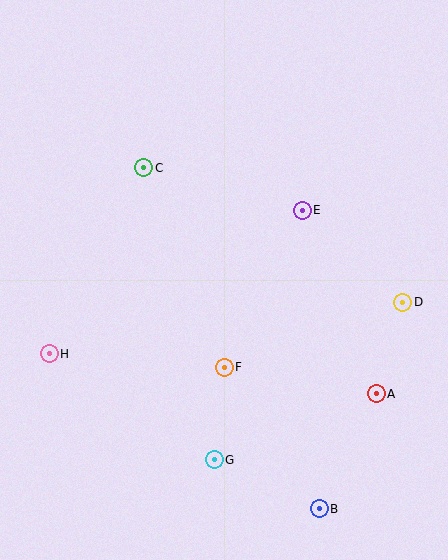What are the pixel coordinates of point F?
Point F is at (224, 367).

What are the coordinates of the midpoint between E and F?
The midpoint between E and F is at (263, 289).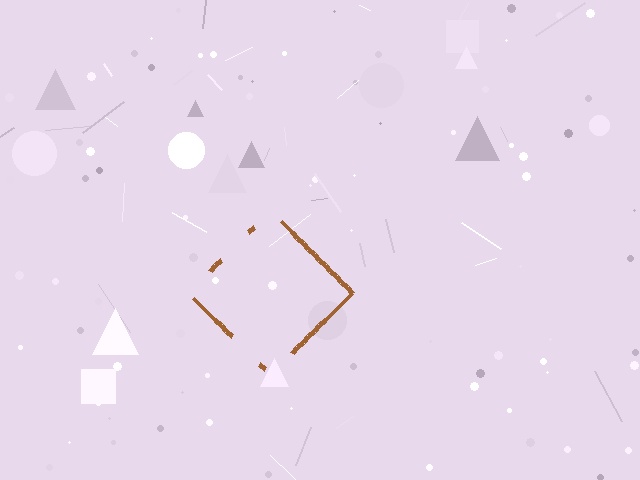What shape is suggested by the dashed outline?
The dashed outline suggests a diamond.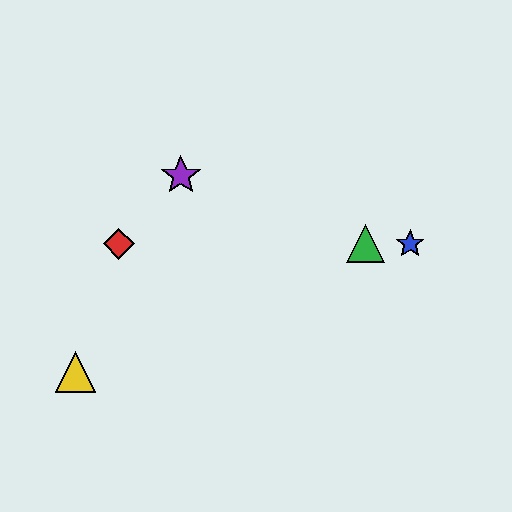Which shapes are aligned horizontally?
The red diamond, the blue star, the green triangle are aligned horizontally.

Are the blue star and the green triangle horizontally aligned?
Yes, both are at y≈244.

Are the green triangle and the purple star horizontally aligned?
No, the green triangle is at y≈244 and the purple star is at y≈176.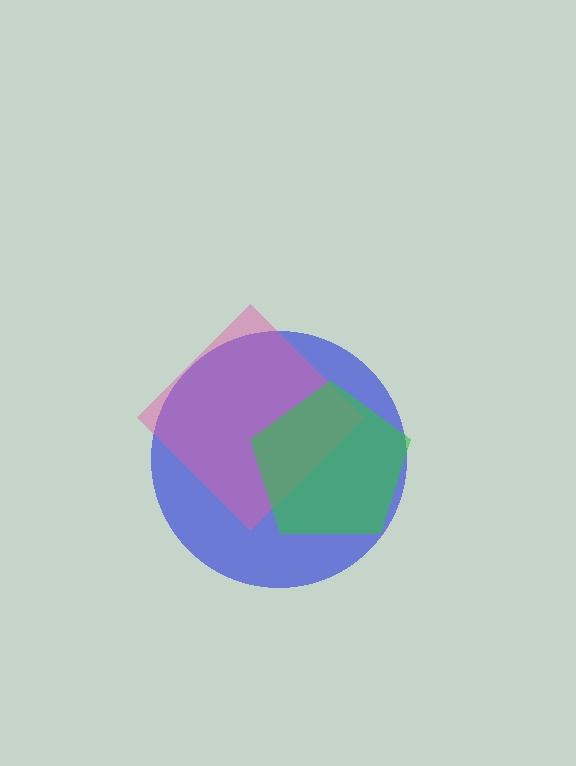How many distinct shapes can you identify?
There are 3 distinct shapes: a blue circle, a pink diamond, a green pentagon.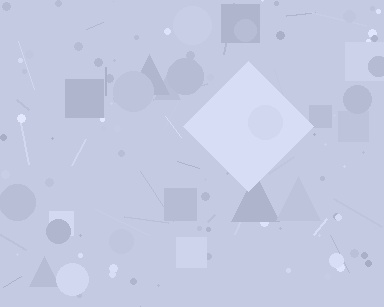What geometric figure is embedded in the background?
A diamond is embedded in the background.